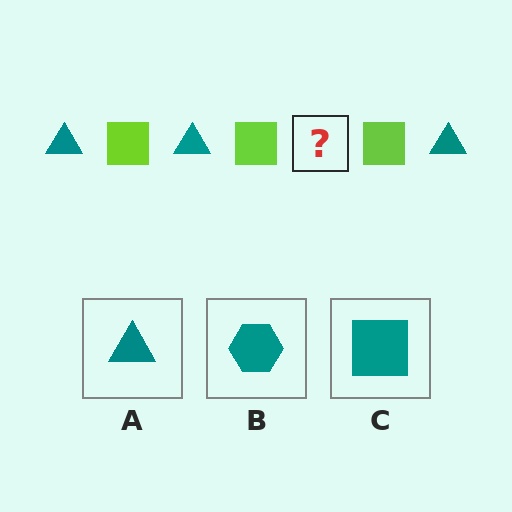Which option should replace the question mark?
Option A.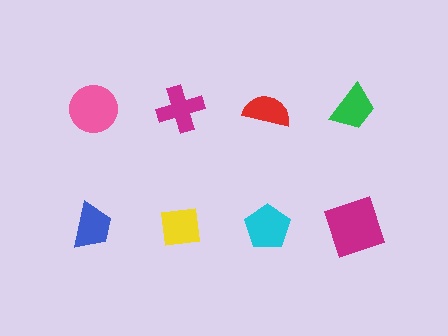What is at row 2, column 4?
A magenta square.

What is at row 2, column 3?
A cyan pentagon.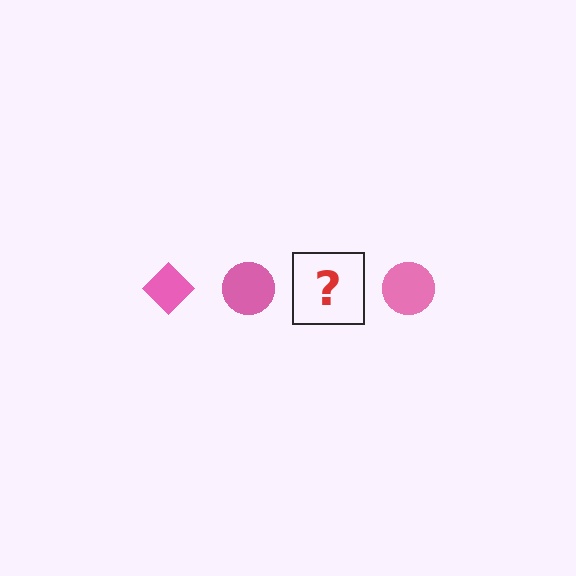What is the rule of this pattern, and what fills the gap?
The rule is that the pattern cycles through diamond, circle shapes in pink. The gap should be filled with a pink diamond.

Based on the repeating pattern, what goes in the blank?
The blank should be a pink diamond.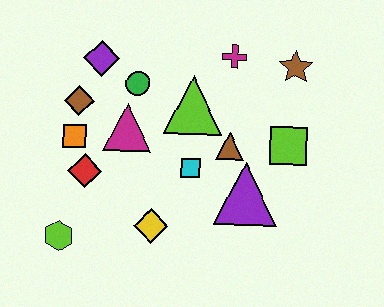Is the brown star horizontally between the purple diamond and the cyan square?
No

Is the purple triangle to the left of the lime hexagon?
No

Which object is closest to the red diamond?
The orange square is closest to the red diamond.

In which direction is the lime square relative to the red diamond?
The lime square is to the right of the red diamond.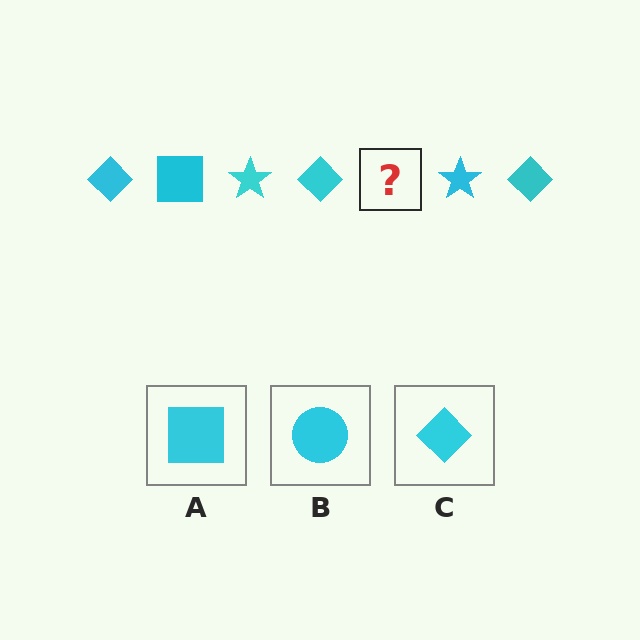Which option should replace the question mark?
Option A.